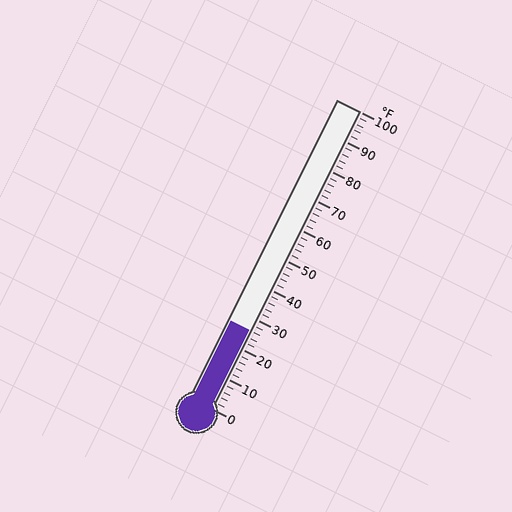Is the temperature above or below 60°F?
The temperature is below 60°F.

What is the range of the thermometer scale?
The thermometer scale ranges from 0°F to 100°F.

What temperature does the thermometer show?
The thermometer shows approximately 26°F.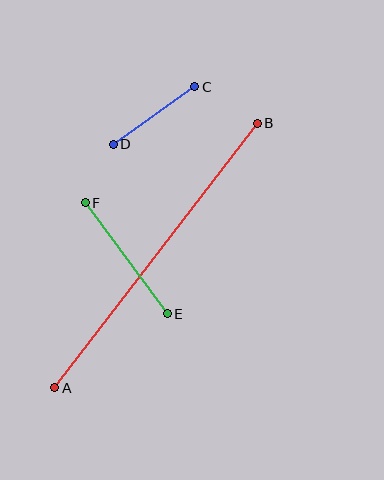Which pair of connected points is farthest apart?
Points A and B are farthest apart.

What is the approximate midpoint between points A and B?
The midpoint is at approximately (156, 256) pixels.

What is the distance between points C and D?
The distance is approximately 100 pixels.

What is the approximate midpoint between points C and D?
The midpoint is at approximately (154, 116) pixels.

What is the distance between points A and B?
The distance is approximately 333 pixels.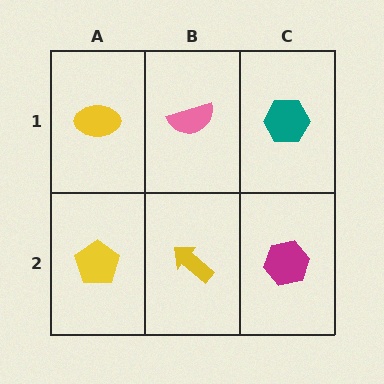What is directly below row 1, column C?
A magenta hexagon.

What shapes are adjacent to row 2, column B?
A pink semicircle (row 1, column B), a yellow pentagon (row 2, column A), a magenta hexagon (row 2, column C).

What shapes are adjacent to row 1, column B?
A yellow arrow (row 2, column B), a yellow ellipse (row 1, column A), a teal hexagon (row 1, column C).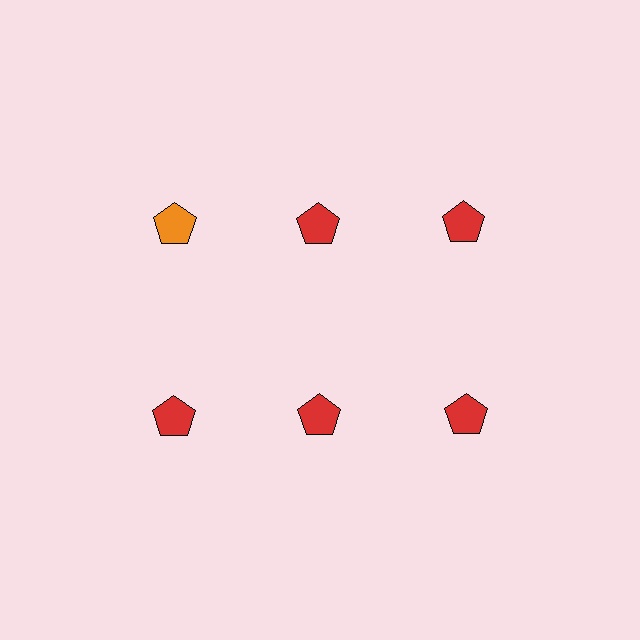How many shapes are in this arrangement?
There are 6 shapes arranged in a grid pattern.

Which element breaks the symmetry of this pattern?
The orange pentagon in the top row, leftmost column breaks the symmetry. All other shapes are red pentagons.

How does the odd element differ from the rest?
It has a different color: orange instead of red.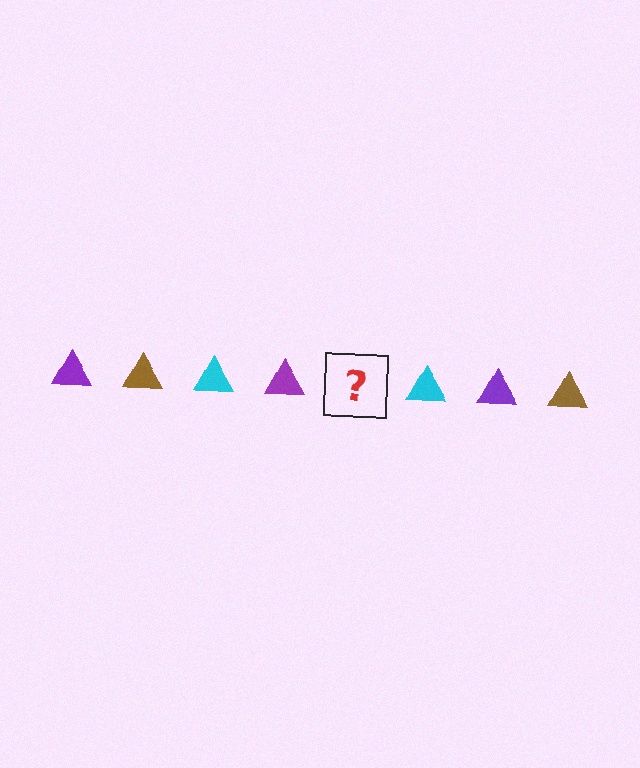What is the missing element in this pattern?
The missing element is a brown triangle.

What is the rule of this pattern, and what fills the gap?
The rule is that the pattern cycles through purple, brown, cyan triangles. The gap should be filled with a brown triangle.